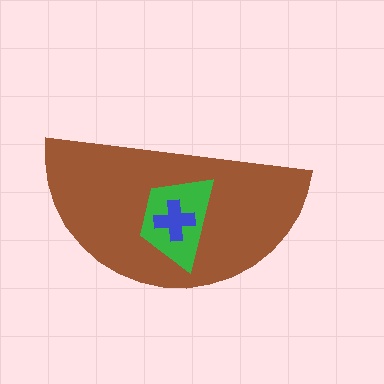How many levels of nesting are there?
3.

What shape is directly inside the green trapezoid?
The blue cross.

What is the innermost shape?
The blue cross.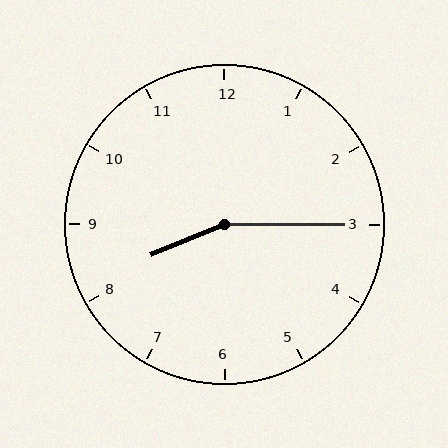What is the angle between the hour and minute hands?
Approximately 158 degrees.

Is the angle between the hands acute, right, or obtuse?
It is obtuse.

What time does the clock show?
8:15.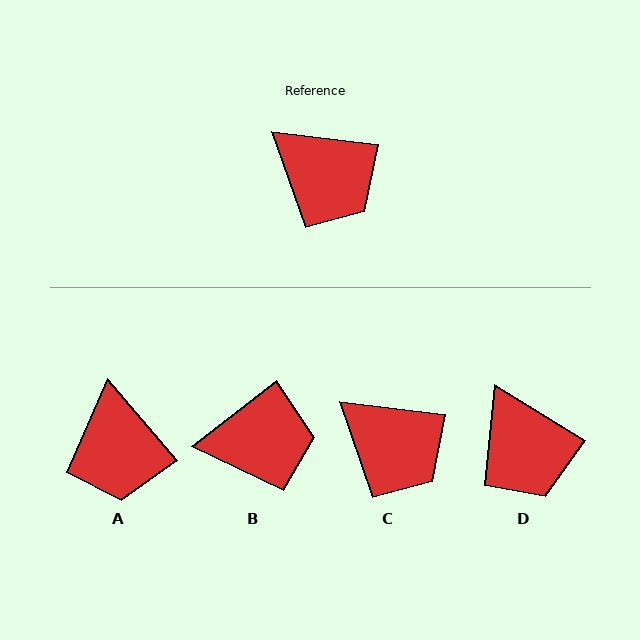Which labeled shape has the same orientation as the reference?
C.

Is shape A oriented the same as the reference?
No, it is off by about 43 degrees.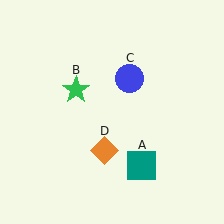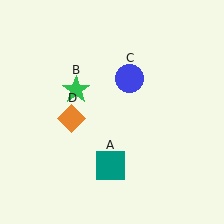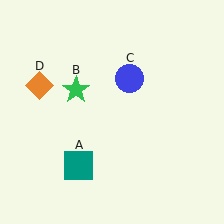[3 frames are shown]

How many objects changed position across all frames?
2 objects changed position: teal square (object A), orange diamond (object D).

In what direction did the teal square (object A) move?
The teal square (object A) moved left.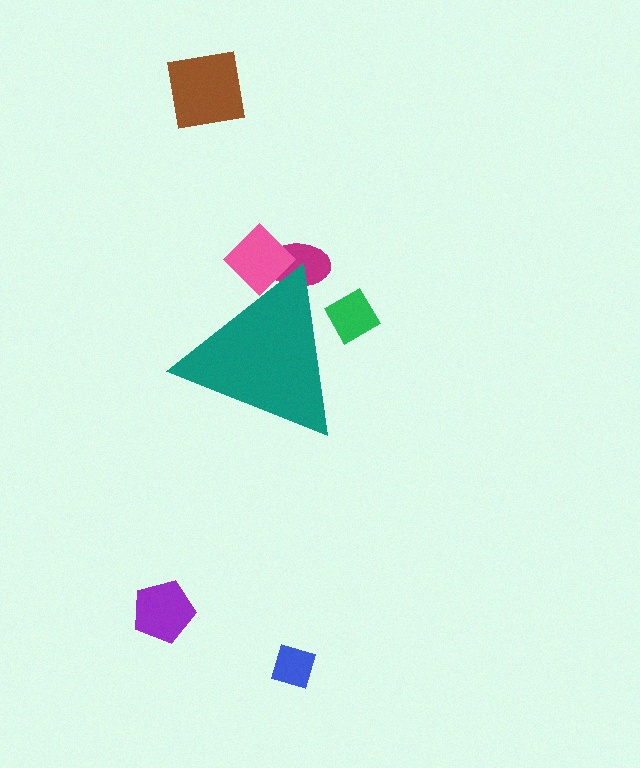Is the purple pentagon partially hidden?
No, the purple pentagon is fully visible.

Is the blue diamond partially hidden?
No, the blue diamond is fully visible.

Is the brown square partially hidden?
No, the brown square is fully visible.